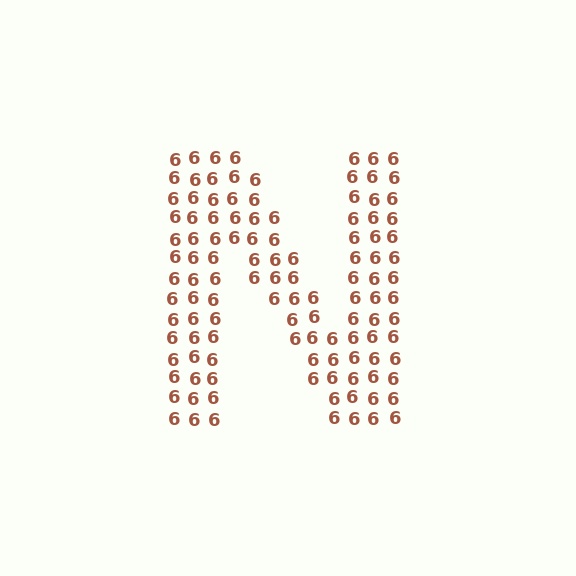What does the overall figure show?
The overall figure shows the letter N.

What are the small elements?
The small elements are digit 6's.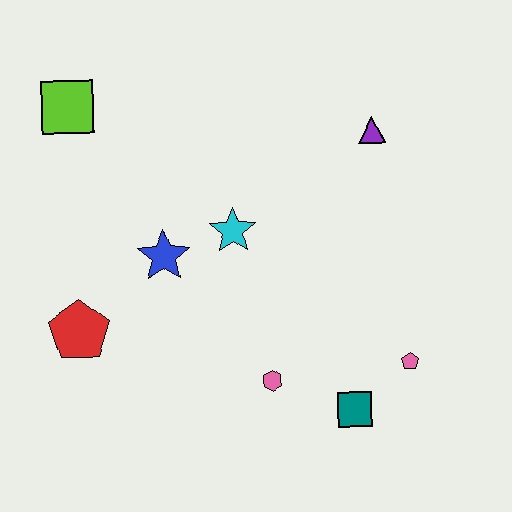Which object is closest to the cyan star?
The blue star is closest to the cyan star.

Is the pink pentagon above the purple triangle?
No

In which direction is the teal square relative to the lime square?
The teal square is below the lime square.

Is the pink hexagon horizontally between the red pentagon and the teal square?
Yes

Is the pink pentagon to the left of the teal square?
No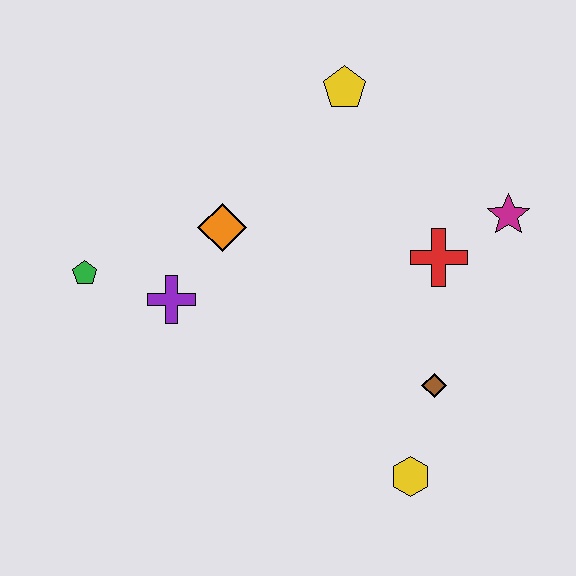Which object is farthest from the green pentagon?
The magenta star is farthest from the green pentagon.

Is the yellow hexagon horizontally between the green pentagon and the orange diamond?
No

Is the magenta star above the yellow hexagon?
Yes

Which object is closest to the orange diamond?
The purple cross is closest to the orange diamond.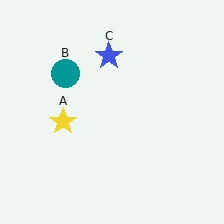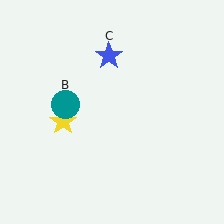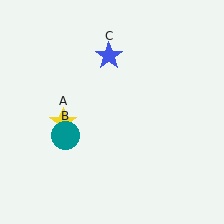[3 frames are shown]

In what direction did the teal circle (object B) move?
The teal circle (object B) moved down.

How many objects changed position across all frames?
1 object changed position: teal circle (object B).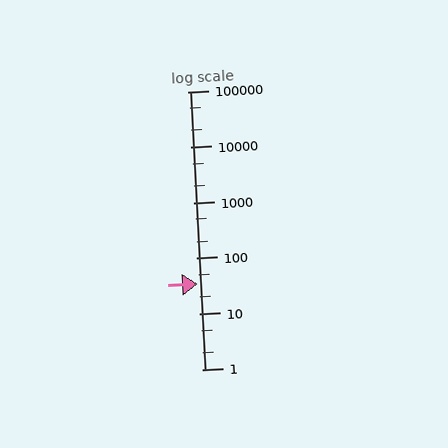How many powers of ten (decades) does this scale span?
The scale spans 5 decades, from 1 to 100000.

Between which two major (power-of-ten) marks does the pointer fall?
The pointer is between 10 and 100.